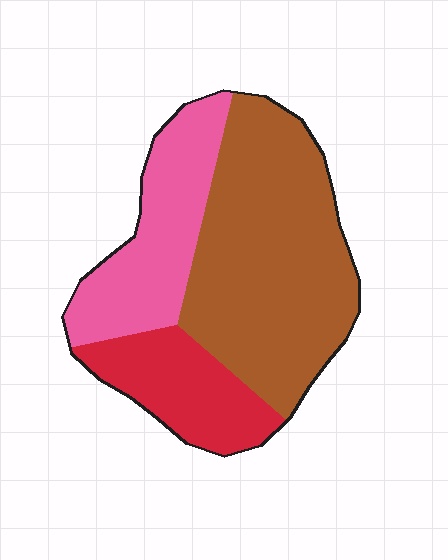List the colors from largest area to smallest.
From largest to smallest: brown, pink, red.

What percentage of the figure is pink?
Pink covers roughly 25% of the figure.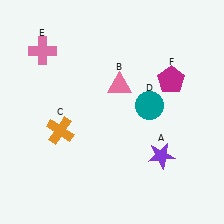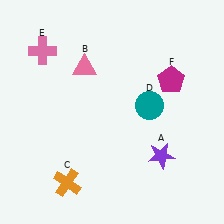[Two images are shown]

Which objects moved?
The objects that moved are: the pink triangle (B), the orange cross (C).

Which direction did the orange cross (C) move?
The orange cross (C) moved down.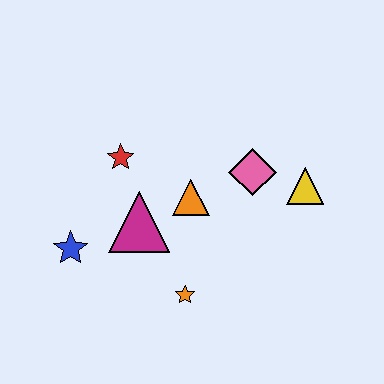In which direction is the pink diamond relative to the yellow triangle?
The pink diamond is to the left of the yellow triangle.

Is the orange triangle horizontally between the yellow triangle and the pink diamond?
No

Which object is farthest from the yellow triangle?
The blue star is farthest from the yellow triangle.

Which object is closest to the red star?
The magenta triangle is closest to the red star.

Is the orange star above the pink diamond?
No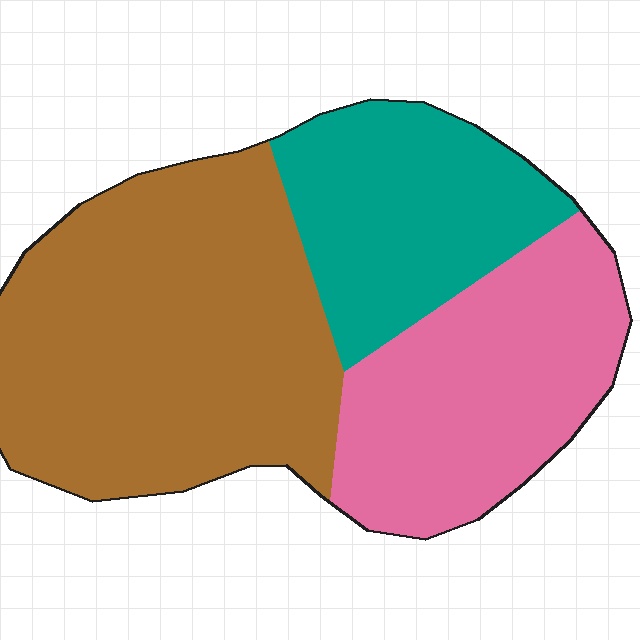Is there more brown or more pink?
Brown.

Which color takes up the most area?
Brown, at roughly 45%.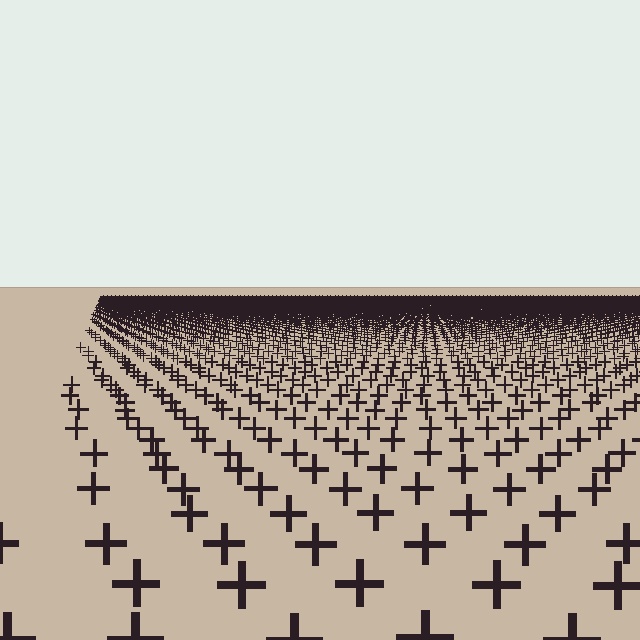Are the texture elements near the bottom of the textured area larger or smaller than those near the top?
Larger. Near the bottom, elements are closer to the viewer and appear at a bigger on-screen size.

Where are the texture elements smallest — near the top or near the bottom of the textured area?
Near the top.